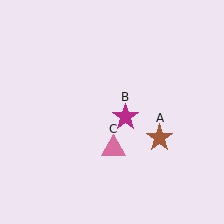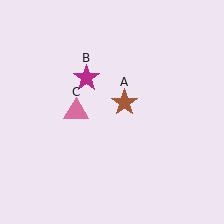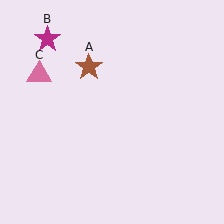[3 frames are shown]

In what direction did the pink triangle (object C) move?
The pink triangle (object C) moved up and to the left.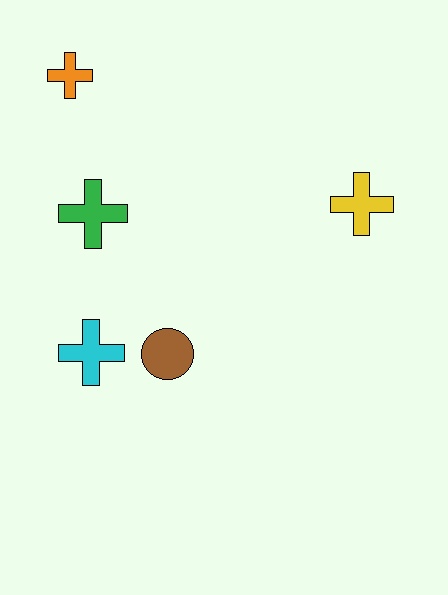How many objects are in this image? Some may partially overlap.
There are 5 objects.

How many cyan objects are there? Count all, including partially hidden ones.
There is 1 cyan object.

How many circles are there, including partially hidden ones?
There is 1 circle.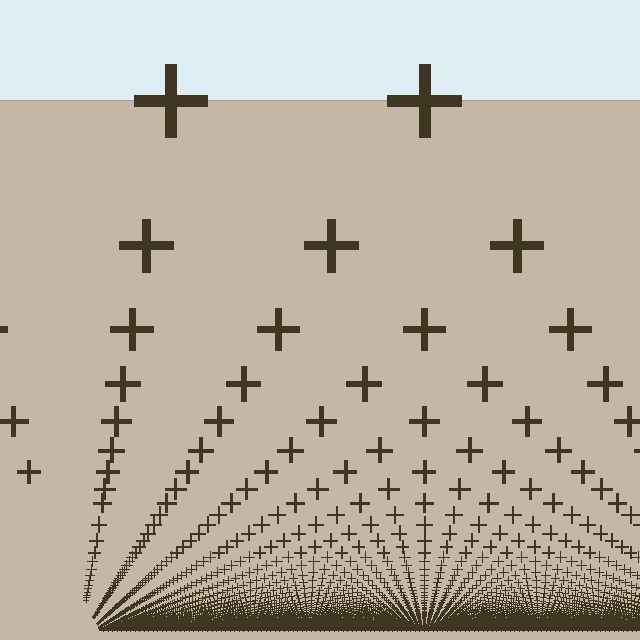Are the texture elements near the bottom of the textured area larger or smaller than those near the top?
Smaller. The gradient is inverted — elements near the bottom are smaller and denser.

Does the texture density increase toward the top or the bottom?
Density increases toward the bottom.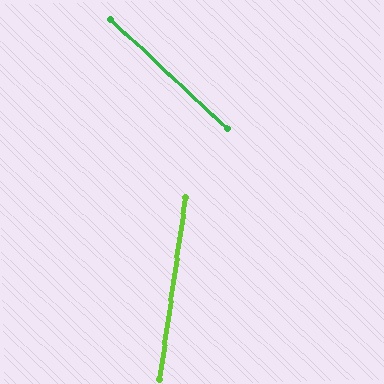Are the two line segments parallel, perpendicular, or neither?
Neither parallel nor perpendicular — they differ by about 55°.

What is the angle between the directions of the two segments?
Approximately 55 degrees.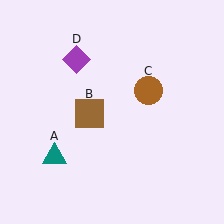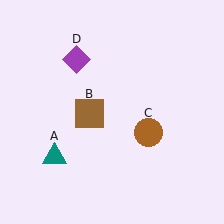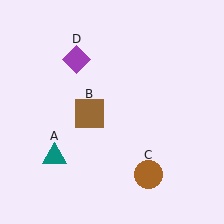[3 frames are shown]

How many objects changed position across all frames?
1 object changed position: brown circle (object C).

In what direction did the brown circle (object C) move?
The brown circle (object C) moved down.